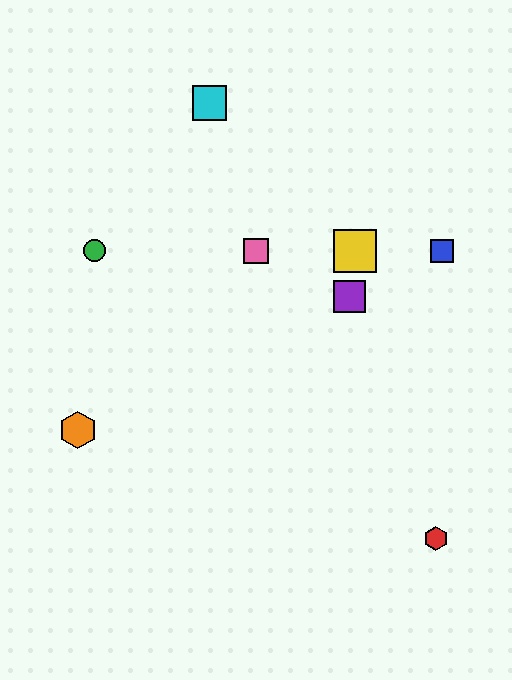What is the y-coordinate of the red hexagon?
The red hexagon is at y≈538.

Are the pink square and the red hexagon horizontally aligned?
No, the pink square is at y≈251 and the red hexagon is at y≈538.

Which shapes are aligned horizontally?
The blue square, the green circle, the yellow square, the pink square are aligned horizontally.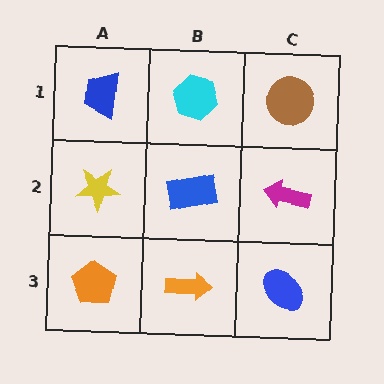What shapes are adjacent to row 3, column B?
A blue rectangle (row 2, column B), an orange pentagon (row 3, column A), a blue ellipse (row 3, column C).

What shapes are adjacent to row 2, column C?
A brown circle (row 1, column C), a blue ellipse (row 3, column C), a blue rectangle (row 2, column B).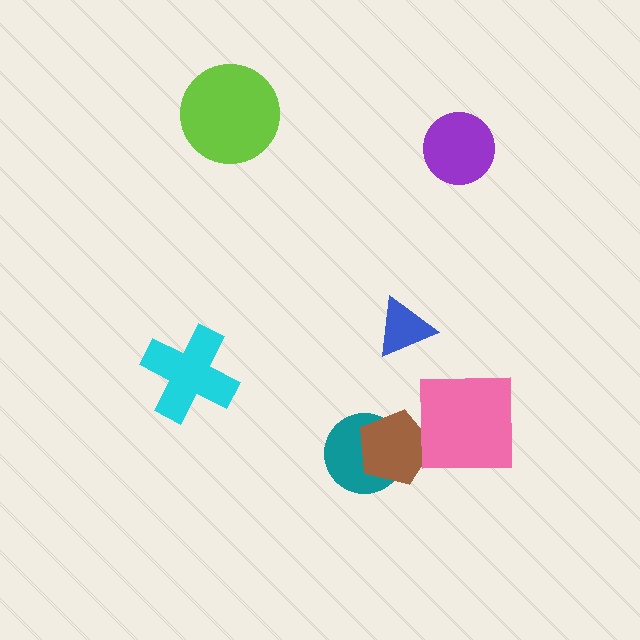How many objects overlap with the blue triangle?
0 objects overlap with the blue triangle.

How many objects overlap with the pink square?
1 object overlaps with the pink square.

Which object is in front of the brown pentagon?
The pink square is in front of the brown pentagon.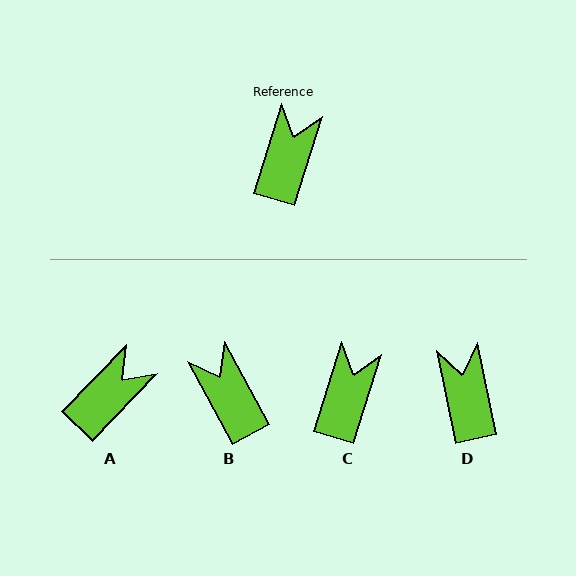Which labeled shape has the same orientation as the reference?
C.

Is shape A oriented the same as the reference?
No, it is off by about 27 degrees.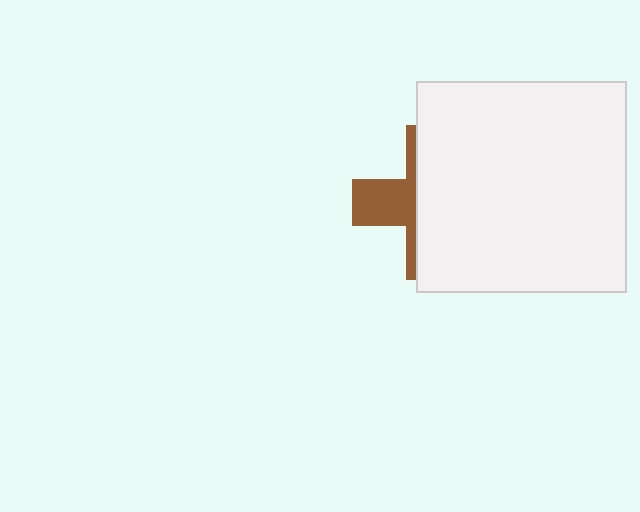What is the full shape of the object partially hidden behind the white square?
The partially hidden object is a brown cross.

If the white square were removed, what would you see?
You would see the complete brown cross.